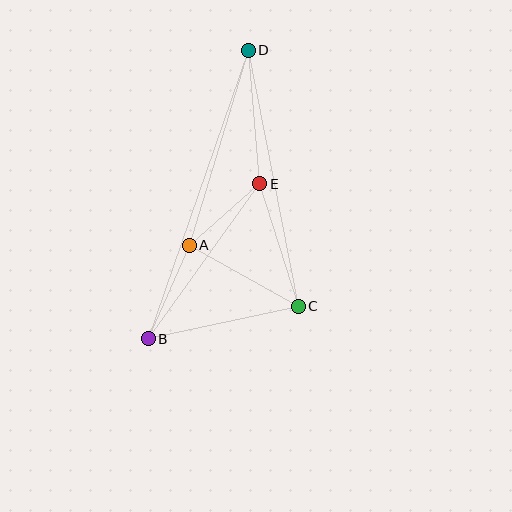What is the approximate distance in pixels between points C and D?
The distance between C and D is approximately 261 pixels.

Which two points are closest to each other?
Points A and E are closest to each other.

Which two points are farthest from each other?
Points B and D are farthest from each other.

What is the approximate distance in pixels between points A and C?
The distance between A and C is approximately 125 pixels.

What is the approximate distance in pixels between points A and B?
The distance between A and B is approximately 102 pixels.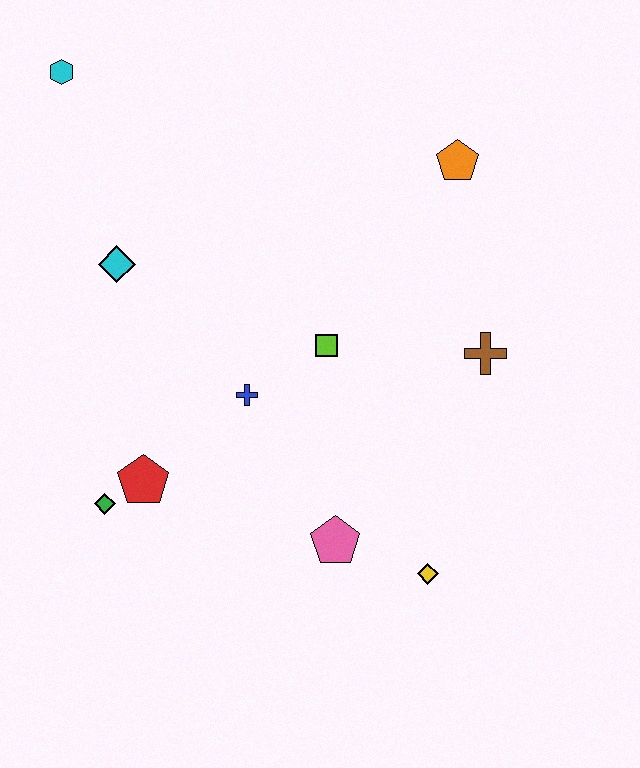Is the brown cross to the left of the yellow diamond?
No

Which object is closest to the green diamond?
The red pentagon is closest to the green diamond.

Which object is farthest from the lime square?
The cyan hexagon is farthest from the lime square.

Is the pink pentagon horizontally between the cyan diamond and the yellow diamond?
Yes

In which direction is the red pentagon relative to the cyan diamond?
The red pentagon is below the cyan diamond.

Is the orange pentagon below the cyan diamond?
No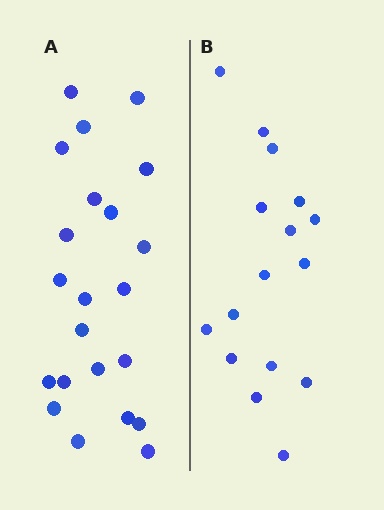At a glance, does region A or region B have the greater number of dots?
Region A (the left region) has more dots.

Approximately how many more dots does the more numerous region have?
Region A has about 6 more dots than region B.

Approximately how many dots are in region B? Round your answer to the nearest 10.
About 20 dots. (The exact count is 16, which rounds to 20.)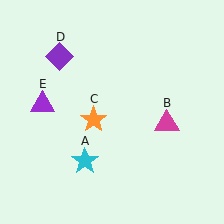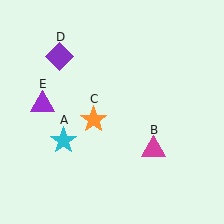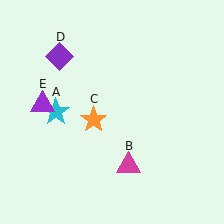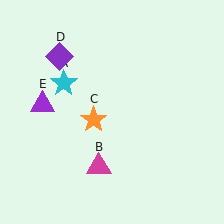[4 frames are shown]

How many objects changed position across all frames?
2 objects changed position: cyan star (object A), magenta triangle (object B).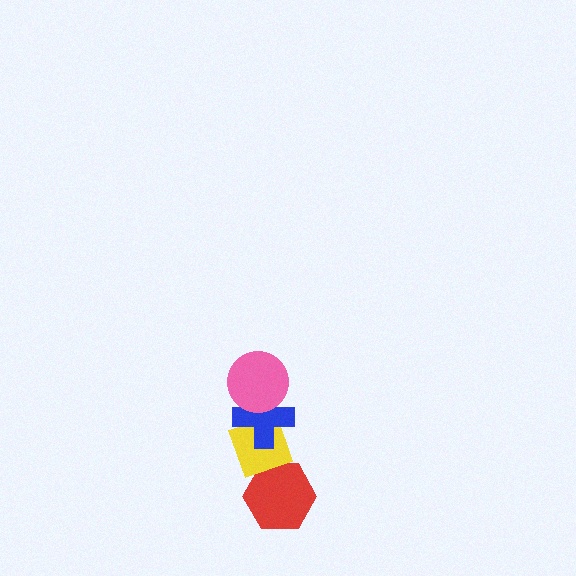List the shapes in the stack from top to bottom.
From top to bottom: the pink circle, the blue cross, the yellow diamond, the red hexagon.